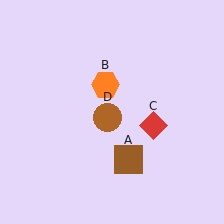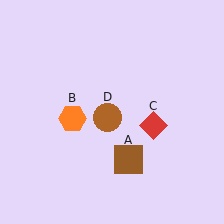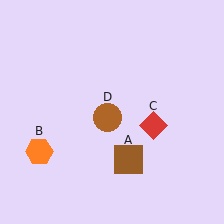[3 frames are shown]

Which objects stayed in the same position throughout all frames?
Brown square (object A) and red diamond (object C) and brown circle (object D) remained stationary.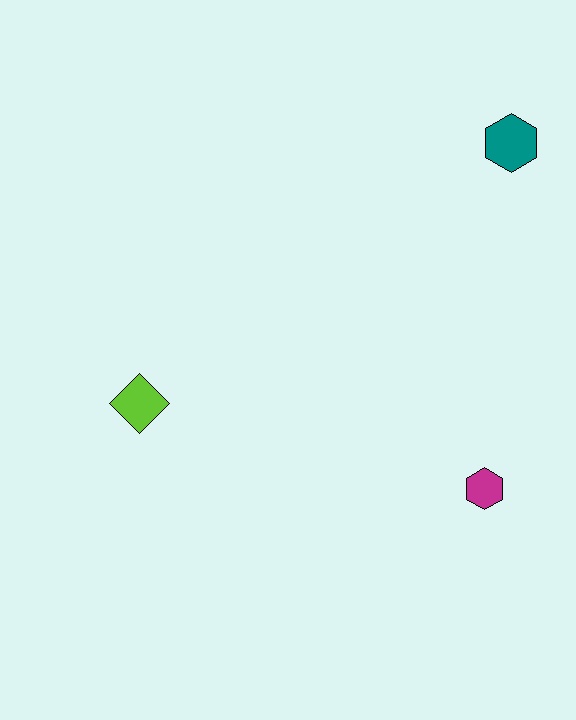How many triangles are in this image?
There are no triangles.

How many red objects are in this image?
There are no red objects.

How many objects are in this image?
There are 3 objects.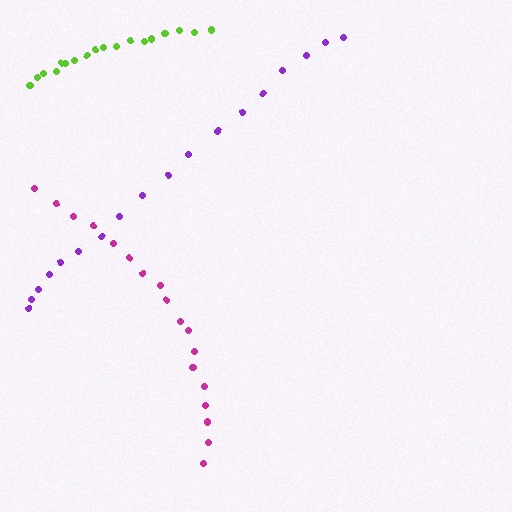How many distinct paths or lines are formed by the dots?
There are 3 distinct paths.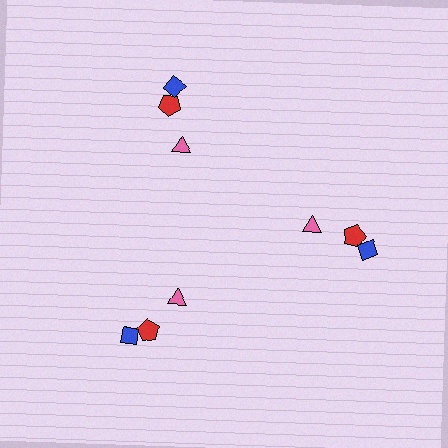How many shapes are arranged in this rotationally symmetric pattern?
There are 9 shapes, arranged in 3 groups of 3.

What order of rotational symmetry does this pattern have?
This pattern has 3-fold rotational symmetry.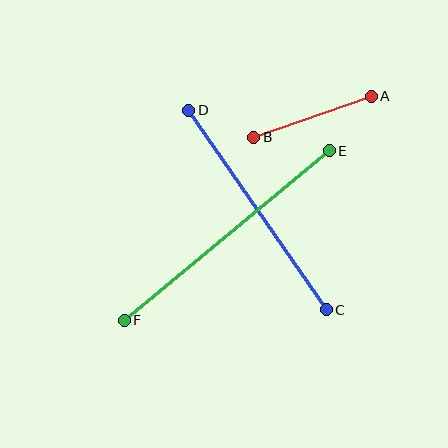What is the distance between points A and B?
The distance is approximately 124 pixels.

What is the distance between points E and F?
The distance is approximately 266 pixels.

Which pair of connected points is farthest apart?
Points E and F are farthest apart.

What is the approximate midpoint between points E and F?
The midpoint is at approximately (227, 235) pixels.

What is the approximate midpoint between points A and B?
The midpoint is at approximately (312, 117) pixels.